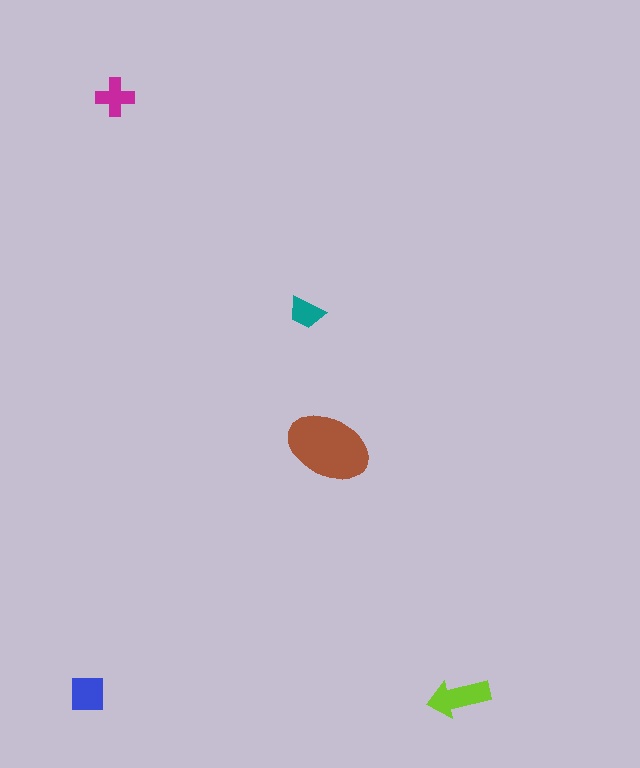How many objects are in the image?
There are 5 objects in the image.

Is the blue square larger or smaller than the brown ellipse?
Smaller.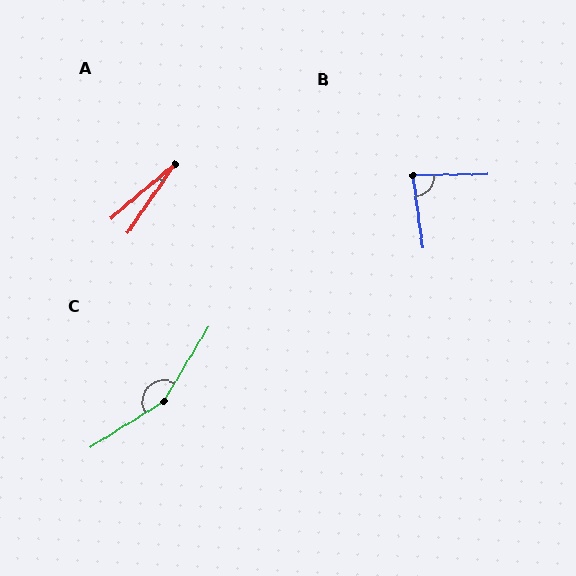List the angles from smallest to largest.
A (16°), B (83°), C (153°).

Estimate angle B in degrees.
Approximately 83 degrees.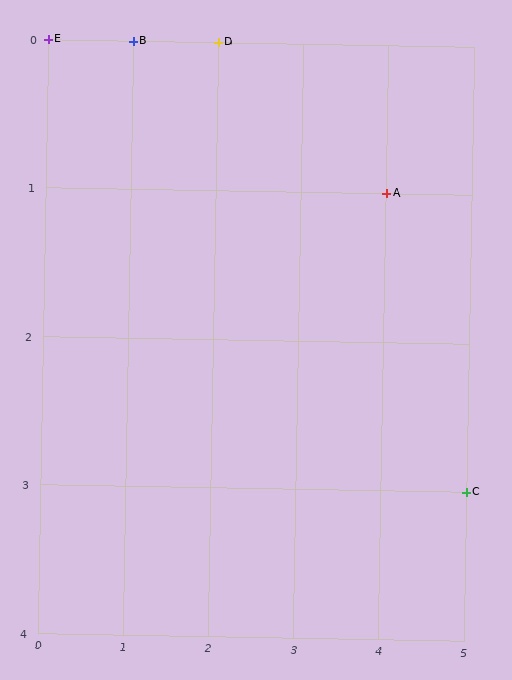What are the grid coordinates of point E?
Point E is at grid coordinates (0, 0).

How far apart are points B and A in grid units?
Points B and A are 3 columns and 1 row apart (about 3.2 grid units diagonally).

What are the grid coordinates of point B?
Point B is at grid coordinates (1, 0).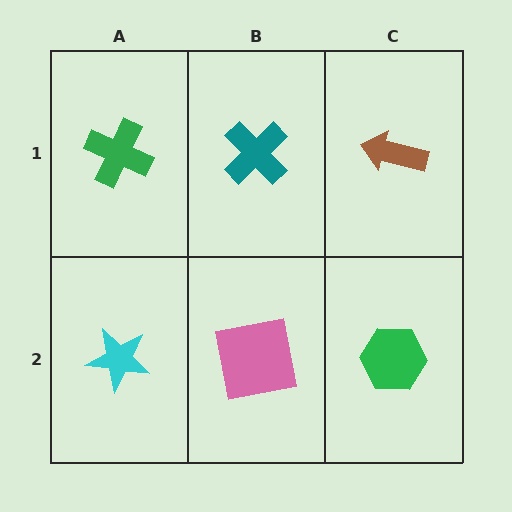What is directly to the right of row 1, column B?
A brown arrow.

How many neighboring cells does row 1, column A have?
2.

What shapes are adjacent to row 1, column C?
A green hexagon (row 2, column C), a teal cross (row 1, column B).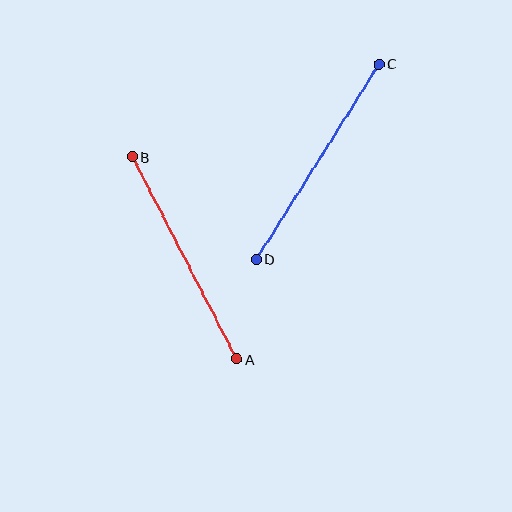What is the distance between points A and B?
The distance is approximately 228 pixels.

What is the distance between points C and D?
The distance is approximately 231 pixels.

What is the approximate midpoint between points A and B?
The midpoint is at approximately (184, 258) pixels.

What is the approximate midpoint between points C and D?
The midpoint is at approximately (318, 162) pixels.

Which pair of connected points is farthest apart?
Points C and D are farthest apart.